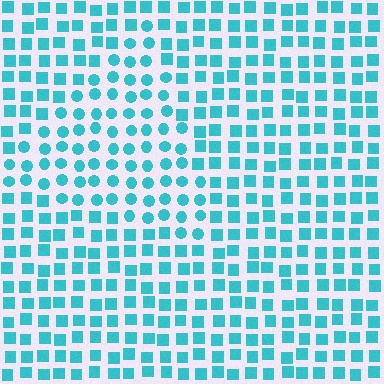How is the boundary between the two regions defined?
The boundary is defined by a change in element shape: circles inside vs. squares outside. All elements share the same color and spacing.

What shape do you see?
I see a triangle.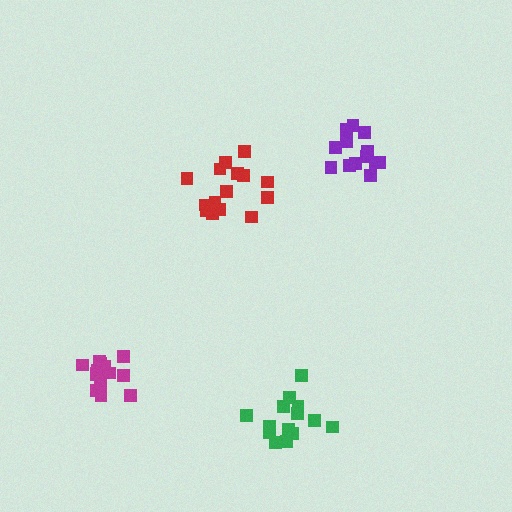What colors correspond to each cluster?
The clusters are colored: red, magenta, green, purple.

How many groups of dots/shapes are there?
There are 4 groups.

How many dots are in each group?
Group 1: 15 dots, Group 2: 15 dots, Group 3: 14 dots, Group 4: 13 dots (57 total).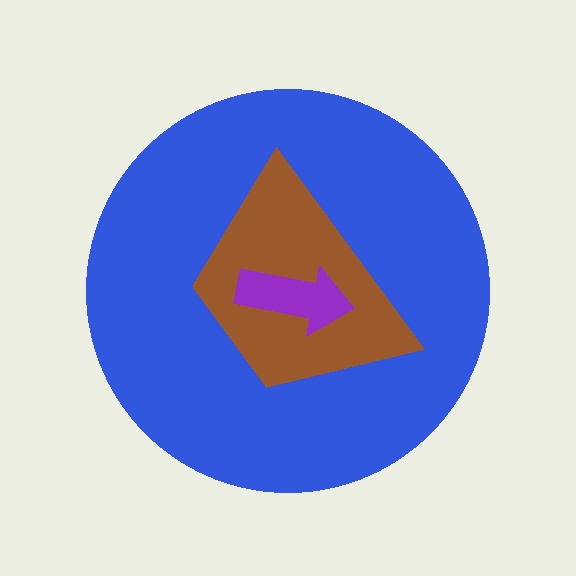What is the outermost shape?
The blue circle.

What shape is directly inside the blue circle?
The brown trapezoid.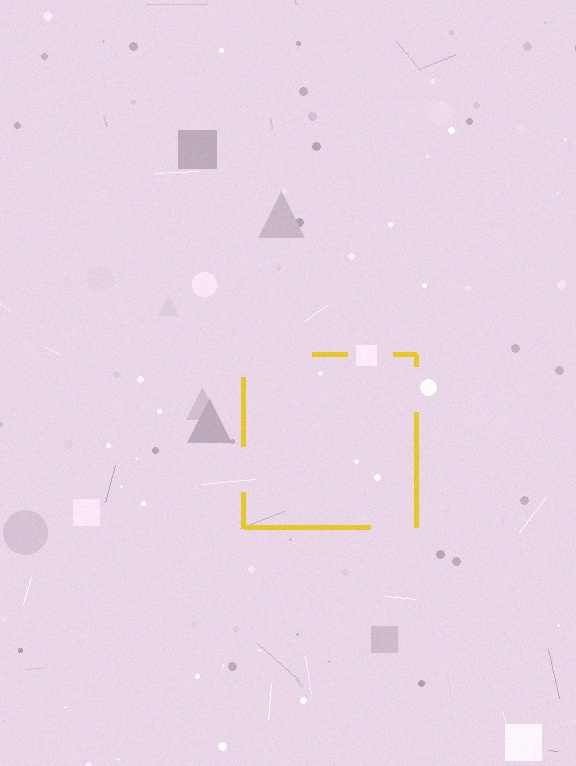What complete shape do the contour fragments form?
The contour fragments form a square.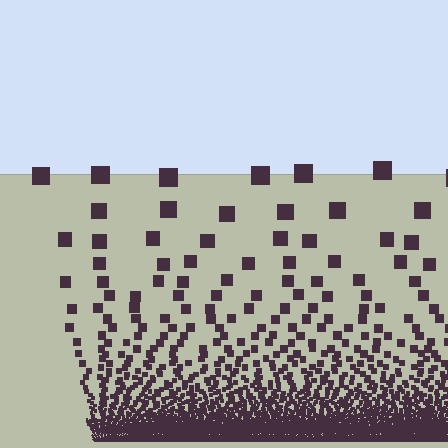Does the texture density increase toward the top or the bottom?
Density increases toward the bottom.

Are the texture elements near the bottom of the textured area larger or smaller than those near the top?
Smaller. The gradient is inverted — elements near the bottom are smaller and denser.